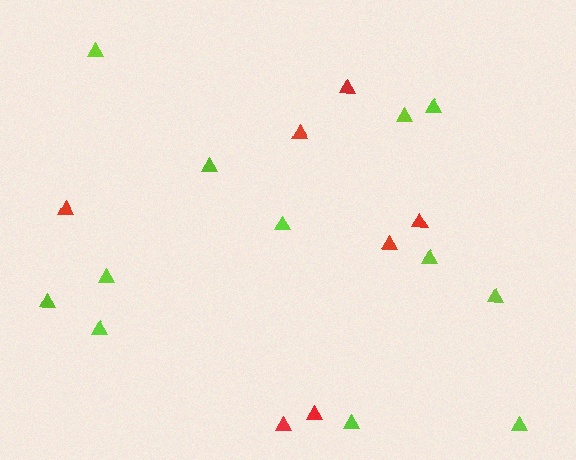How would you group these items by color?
There are 2 groups: one group of lime triangles (12) and one group of red triangles (7).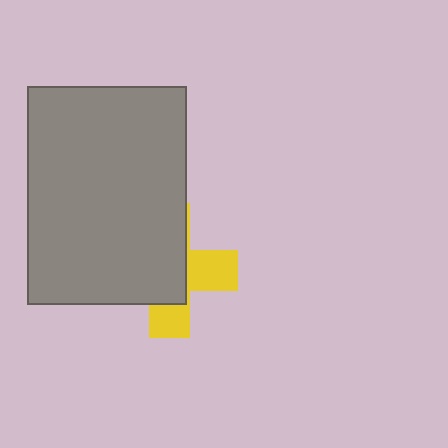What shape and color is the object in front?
The object in front is a gray rectangle.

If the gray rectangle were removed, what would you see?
You would see the complete yellow cross.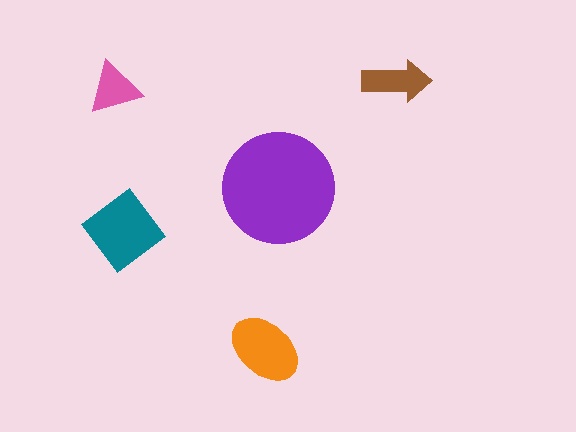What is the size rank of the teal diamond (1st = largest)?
2nd.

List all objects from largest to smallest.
The purple circle, the teal diamond, the orange ellipse, the brown arrow, the pink triangle.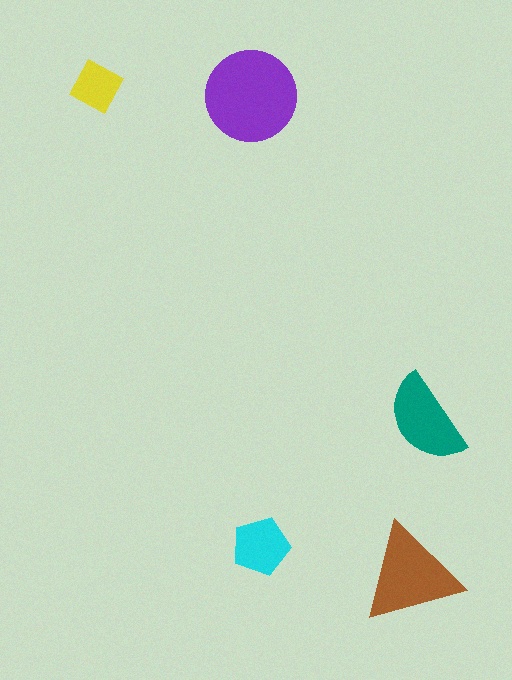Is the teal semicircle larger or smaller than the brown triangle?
Smaller.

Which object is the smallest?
The yellow diamond.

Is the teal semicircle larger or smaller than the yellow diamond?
Larger.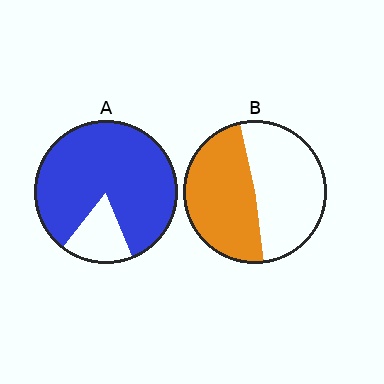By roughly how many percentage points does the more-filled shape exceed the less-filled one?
By roughly 35 percentage points (A over B).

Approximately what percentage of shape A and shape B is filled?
A is approximately 85% and B is approximately 50%.